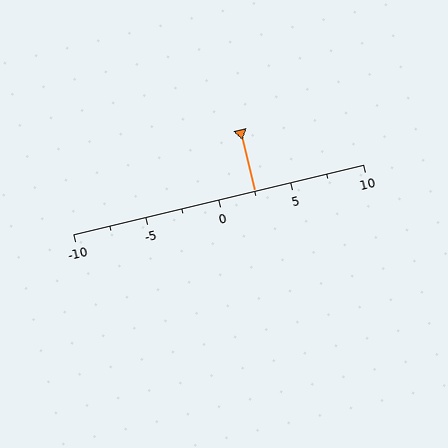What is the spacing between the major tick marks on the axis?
The major ticks are spaced 5 apart.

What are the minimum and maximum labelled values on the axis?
The axis runs from -10 to 10.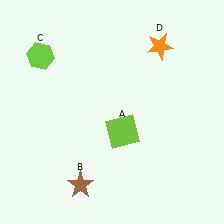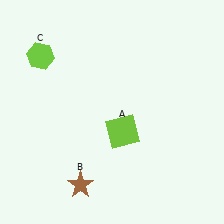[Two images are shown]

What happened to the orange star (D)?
The orange star (D) was removed in Image 2. It was in the top-right area of Image 1.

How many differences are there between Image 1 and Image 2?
There is 1 difference between the two images.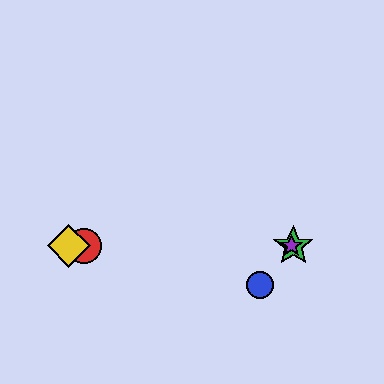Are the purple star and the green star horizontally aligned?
Yes, both are at y≈246.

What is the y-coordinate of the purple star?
The purple star is at y≈246.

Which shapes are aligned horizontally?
The red circle, the green star, the yellow diamond, the purple star are aligned horizontally.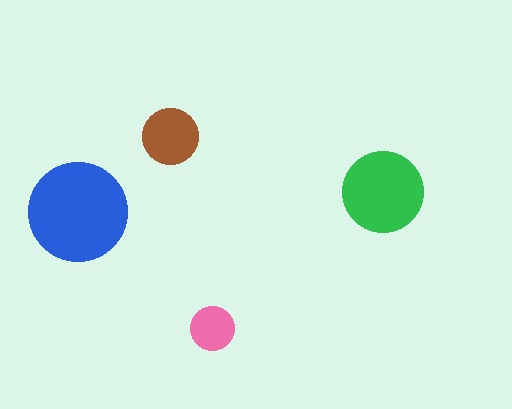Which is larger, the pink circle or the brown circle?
The brown one.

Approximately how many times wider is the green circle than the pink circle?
About 2 times wider.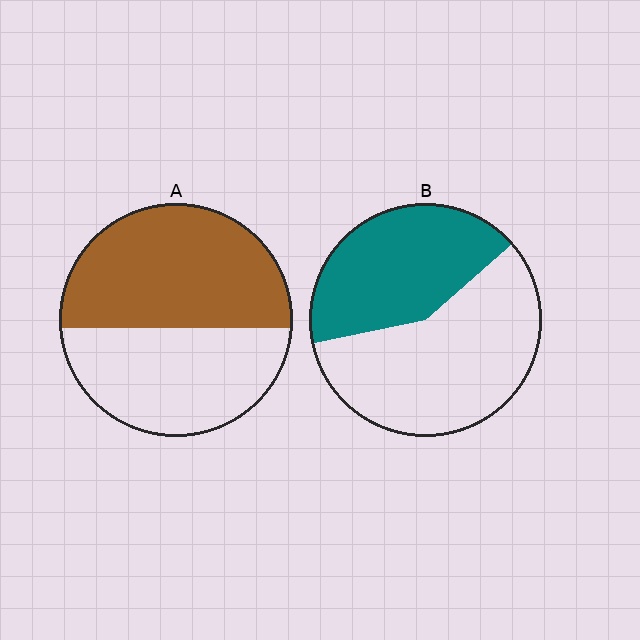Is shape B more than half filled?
No.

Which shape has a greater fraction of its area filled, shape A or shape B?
Shape A.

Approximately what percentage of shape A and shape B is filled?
A is approximately 55% and B is approximately 40%.